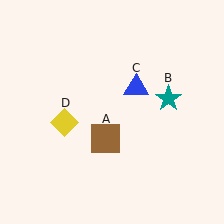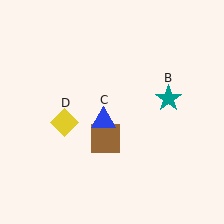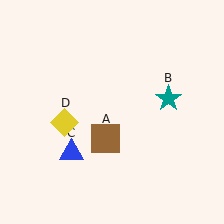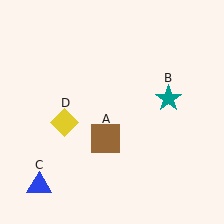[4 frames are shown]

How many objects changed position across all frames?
1 object changed position: blue triangle (object C).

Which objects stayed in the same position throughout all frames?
Brown square (object A) and teal star (object B) and yellow diamond (object D) remained stationary.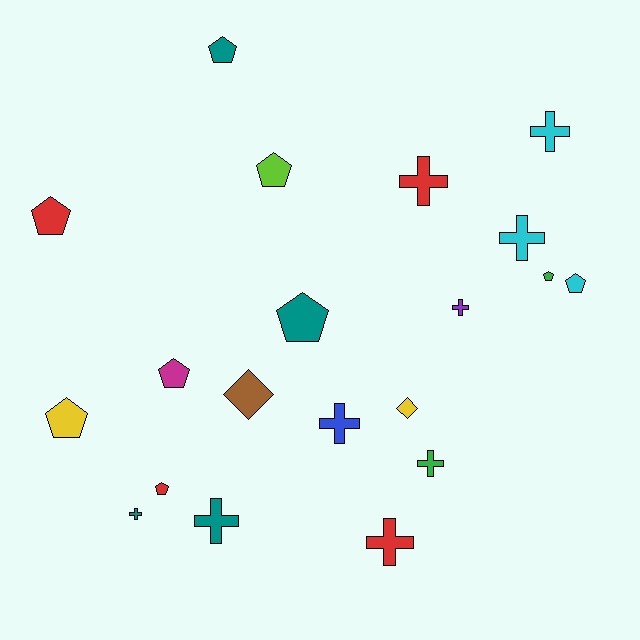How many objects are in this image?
There are 20 objects.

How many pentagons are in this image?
There are 9 pentagons.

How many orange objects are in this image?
There are no orange objects.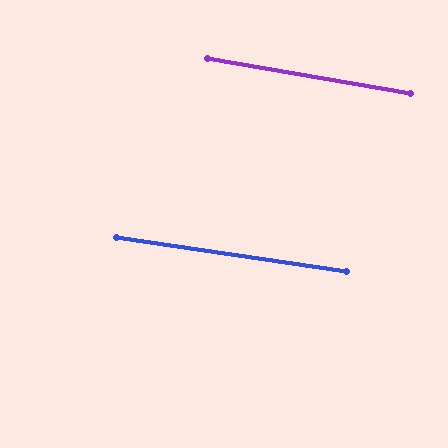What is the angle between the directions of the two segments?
Approximately 1 degree.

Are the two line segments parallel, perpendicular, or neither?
Parallel — their directions differ by only 1.4°.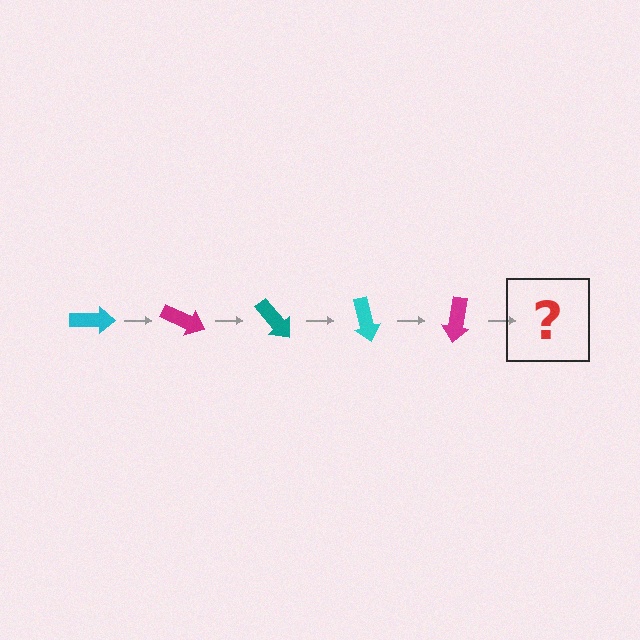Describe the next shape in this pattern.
It should be a teal arrow, rotated 125 degrees from the start.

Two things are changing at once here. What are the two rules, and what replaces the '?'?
The two rules are that it rotates 25 degrees each step and the color cycles through cyan, magenta, and teal. The '?' should be a teal arrow, rotated 125 degrees from the start.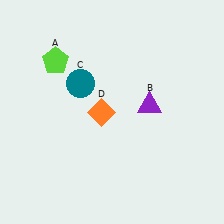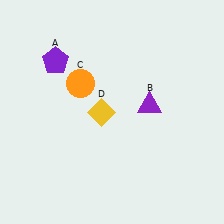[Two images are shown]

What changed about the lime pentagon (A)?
In Image 1, A is lime. In Image 2, it changed to purple.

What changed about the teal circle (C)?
In Image 1, C is teal. In Image 2, it changed to orange.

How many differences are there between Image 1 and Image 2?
There are 3 differences between the two images.